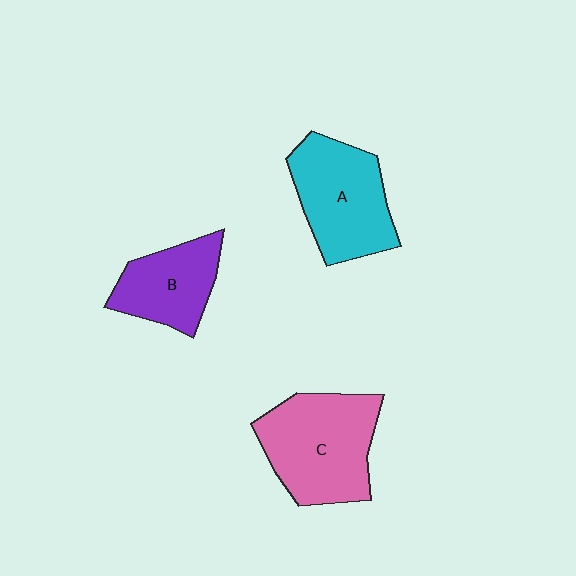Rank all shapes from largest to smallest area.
From largest to smallest: C (pink), A (cyan), B (purple).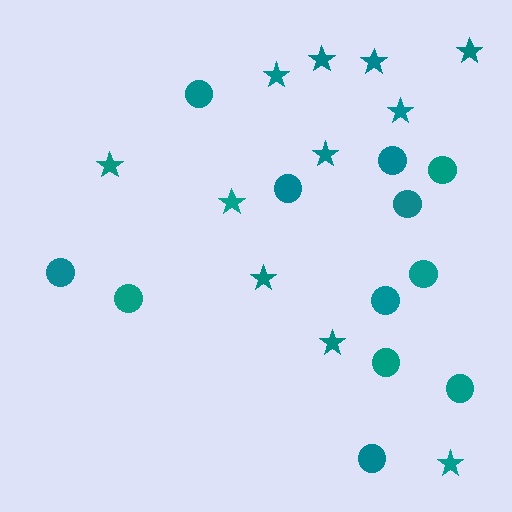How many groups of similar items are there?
There are 2 groups: one group of circles (12) and one group of stars (11).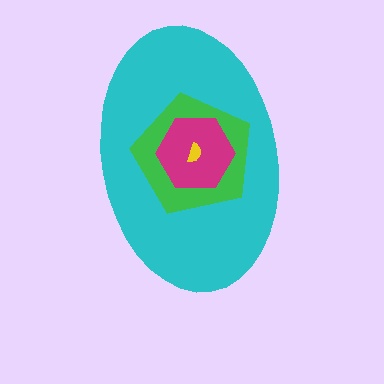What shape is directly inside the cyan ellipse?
The green pentagon.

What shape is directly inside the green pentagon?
The magenta hexagon.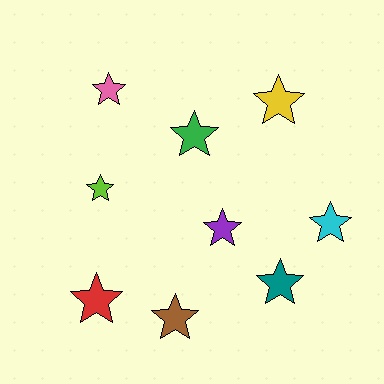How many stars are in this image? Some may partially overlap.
There are 9 stars.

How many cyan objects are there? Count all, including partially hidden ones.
There is 1 cyan object.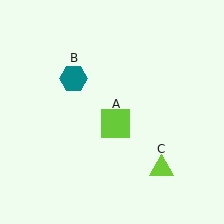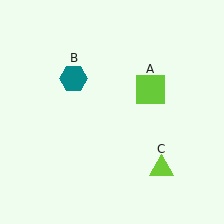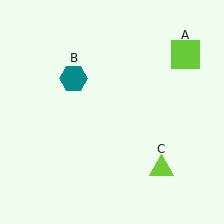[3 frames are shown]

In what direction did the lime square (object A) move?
The lime square (object A) moved up and to the right.